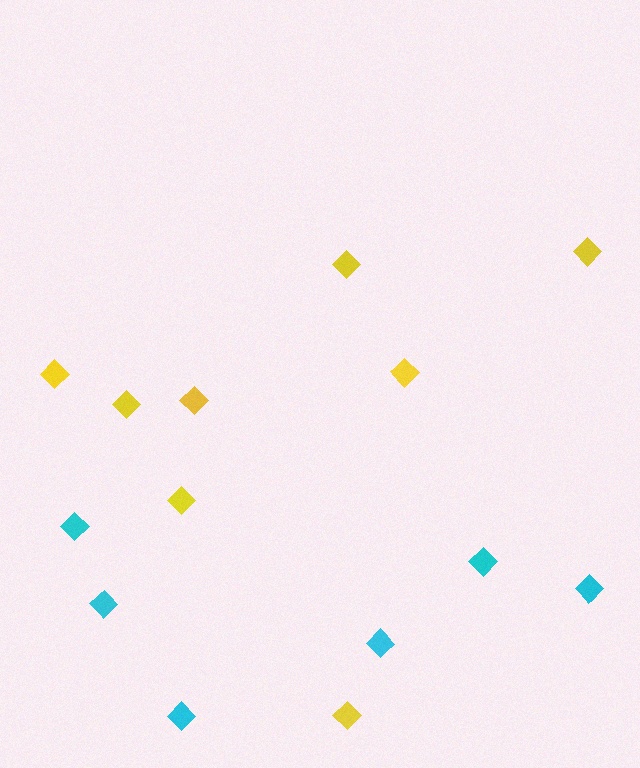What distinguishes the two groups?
There are 2 groups: one group of yellow diamonds (8) and one group of cyan diamonds (6).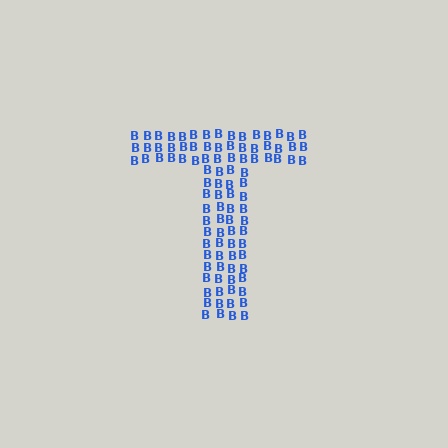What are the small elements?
The small elements are letter B's.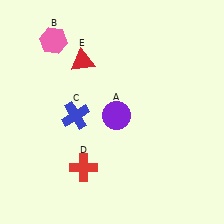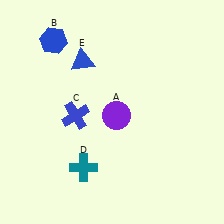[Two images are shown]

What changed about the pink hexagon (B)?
In Image 1, B is pink. In Image 2, it changed to blue.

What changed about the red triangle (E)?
In Image 1, E is red. In Image 2, it changed to blue.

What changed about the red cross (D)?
In Image 1, D is red. In Image 2, it changed to teal.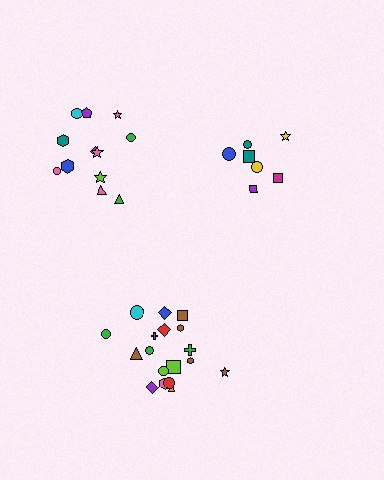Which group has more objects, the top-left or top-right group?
The top-left group.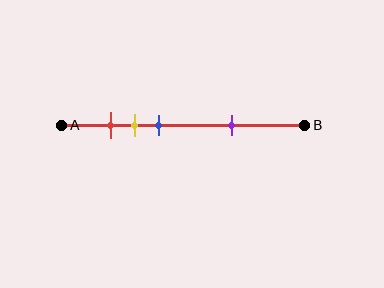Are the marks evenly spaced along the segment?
No, the marks are not evenly spaced.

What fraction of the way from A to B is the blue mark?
The blue mark is approximately 40% (0.4) of the way from A to B.